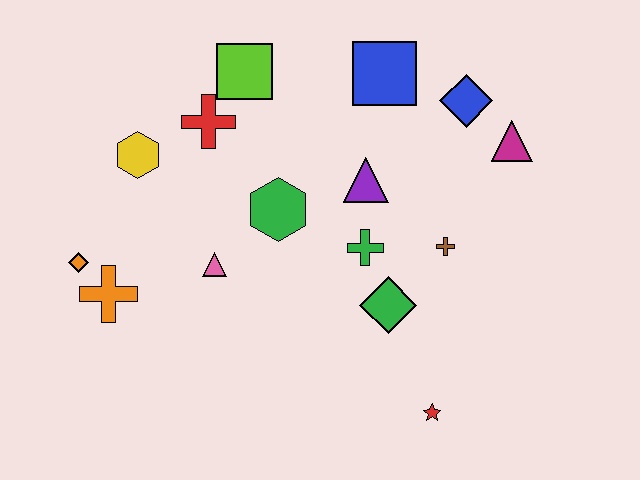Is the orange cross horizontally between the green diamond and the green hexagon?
No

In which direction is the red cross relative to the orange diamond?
The red cross is above the orange diamond.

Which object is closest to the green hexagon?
The pink triangle is closest to the green hexagon.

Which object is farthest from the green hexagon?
The red star is farthest from the green hexagon.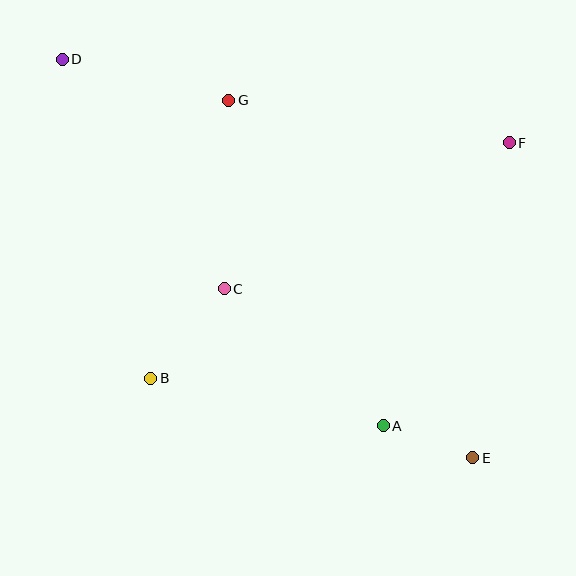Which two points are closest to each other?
Points A and E are closest to each other.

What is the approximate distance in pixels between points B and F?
The distance between B and F is approximately 429 pixels.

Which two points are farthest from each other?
Points D and E are farthest from each other.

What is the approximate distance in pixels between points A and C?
The distance between A and C is approximately 210 pixels.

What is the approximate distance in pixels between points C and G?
The distance between C and G is approximately 189 pixels.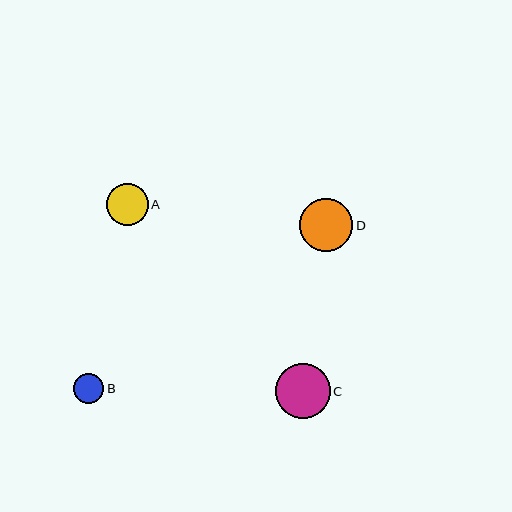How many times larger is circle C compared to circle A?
Circle C is approximately 1.3 times the size of circle A.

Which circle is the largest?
Circle C is the largest with a size of approximately 55 pixels.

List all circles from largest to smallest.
From largest to smallest: C, D, A, B.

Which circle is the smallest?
Circle B is the smallest with a size of approximately 30 pixels.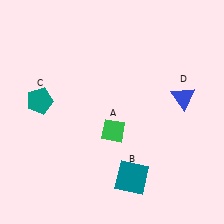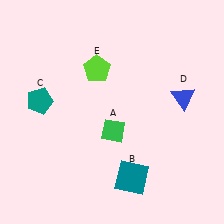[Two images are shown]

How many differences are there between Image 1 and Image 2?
There is 1 difference between the two images.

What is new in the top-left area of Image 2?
A lime pentagon (E) was added in the top-left area of Image 2.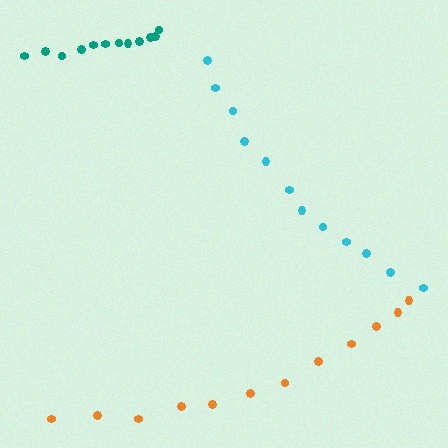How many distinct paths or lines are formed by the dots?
There are 3 distinct paths.